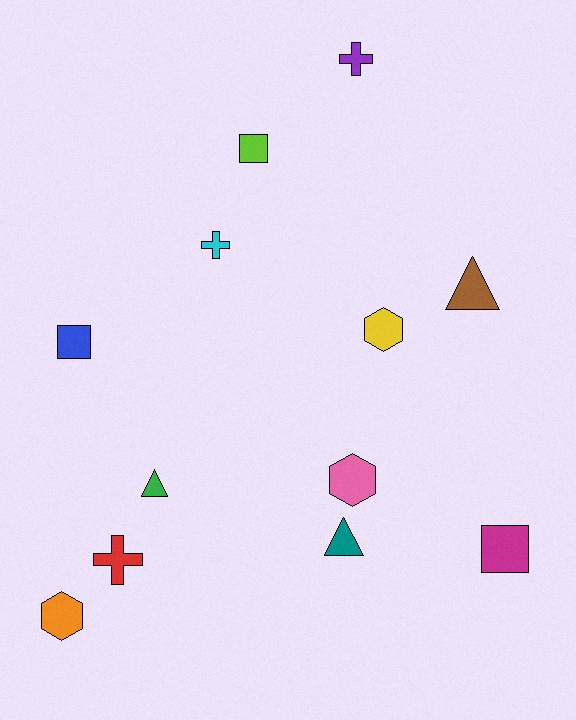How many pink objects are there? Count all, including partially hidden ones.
There is 1 pink object.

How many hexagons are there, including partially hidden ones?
There are 3 hexagons.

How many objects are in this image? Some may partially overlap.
There are 12 objects.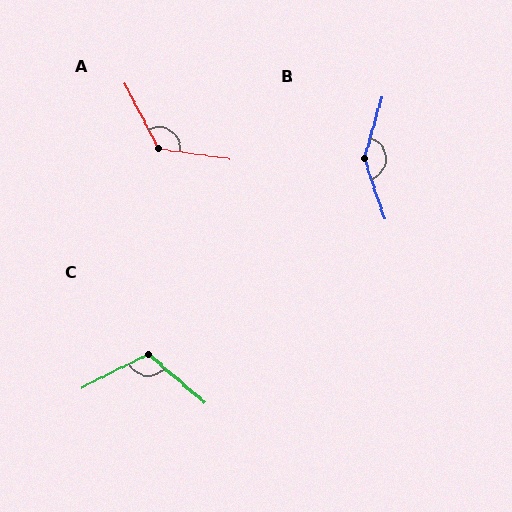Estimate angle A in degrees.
Approximately 125 degrees.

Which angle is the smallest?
C, at approximately 112 degrees.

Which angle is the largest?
B, at approximately 145 degrees.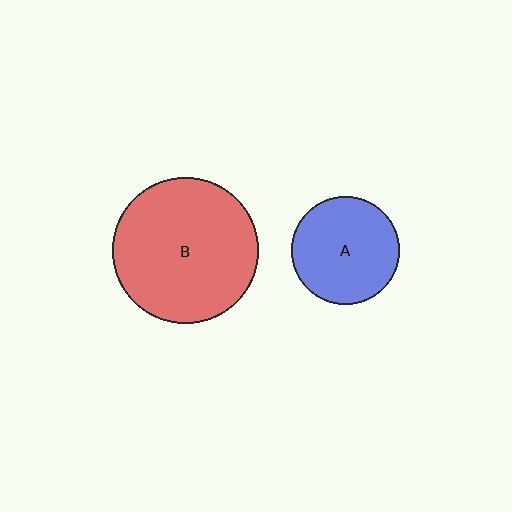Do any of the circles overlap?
No, none of the circles overlap.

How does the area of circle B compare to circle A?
Approximately 1.8 times.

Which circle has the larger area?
Circle B (red).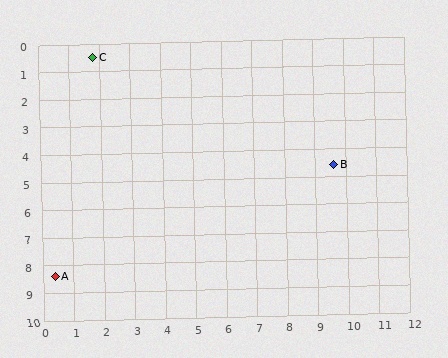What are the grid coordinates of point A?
Point A is at approximately (0.4, 8.4).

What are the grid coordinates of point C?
Point C is at approximately (1.8, 0.5).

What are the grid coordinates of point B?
Point B is at approximately (9.6, 4.6).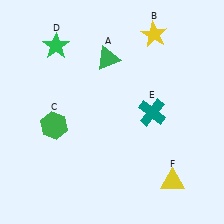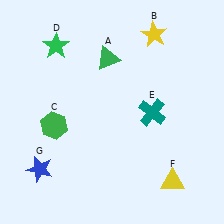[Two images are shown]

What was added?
A blue star (G) was added in Image 2.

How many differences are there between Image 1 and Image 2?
There is 1 difference between the two images.